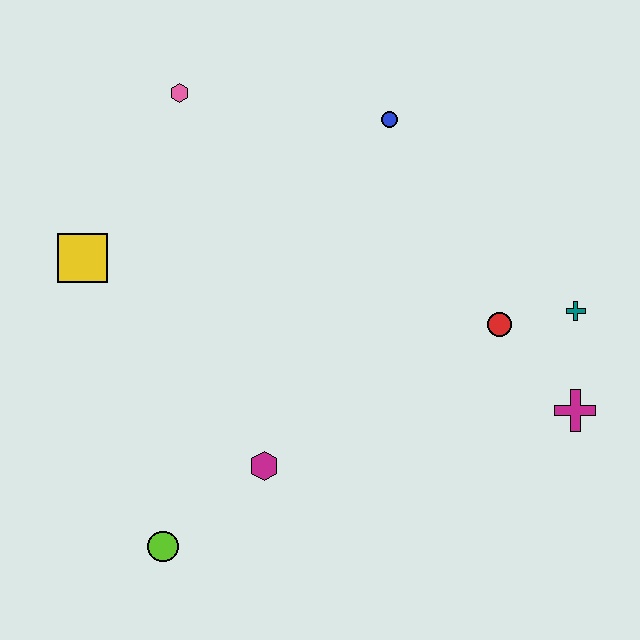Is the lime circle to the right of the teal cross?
No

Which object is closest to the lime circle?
The magenta hexagon is closest to the lime circle.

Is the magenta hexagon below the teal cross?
Yes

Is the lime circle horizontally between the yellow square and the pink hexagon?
Yes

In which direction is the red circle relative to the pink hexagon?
The red circle is to the right of the pink hexagon.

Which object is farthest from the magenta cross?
The yellow square is farthest from the magenta cross.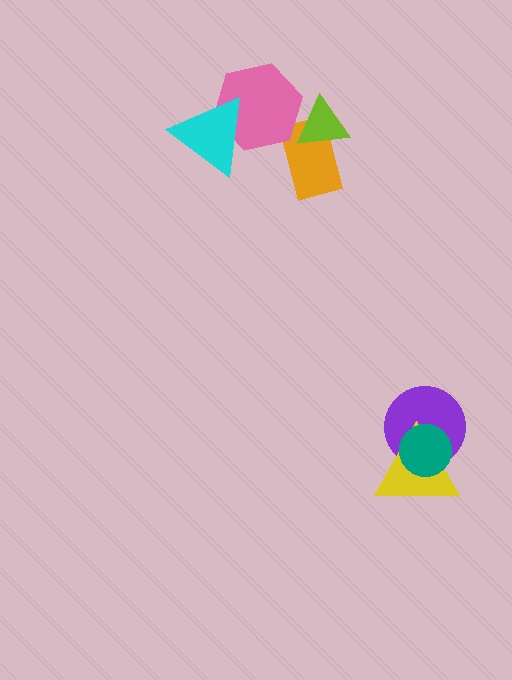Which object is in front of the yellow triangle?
The teal circle is in front of the yellow triangle.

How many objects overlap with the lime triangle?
2 objects overlap with the lime triangle.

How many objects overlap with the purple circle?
2 objects overlap with the purple circle.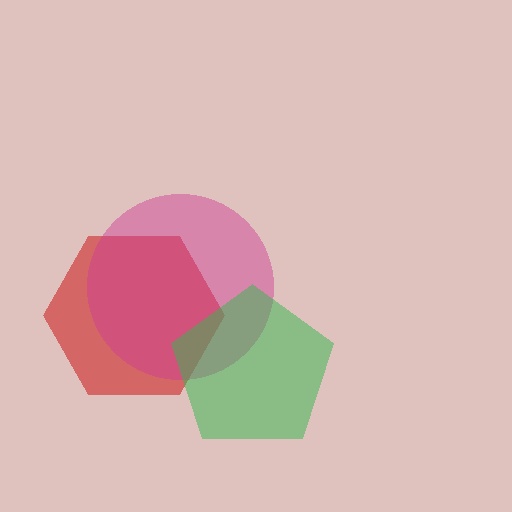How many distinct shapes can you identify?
There are 3 distinct shapes: a red hexagon, a magenta circle, a green pentagon.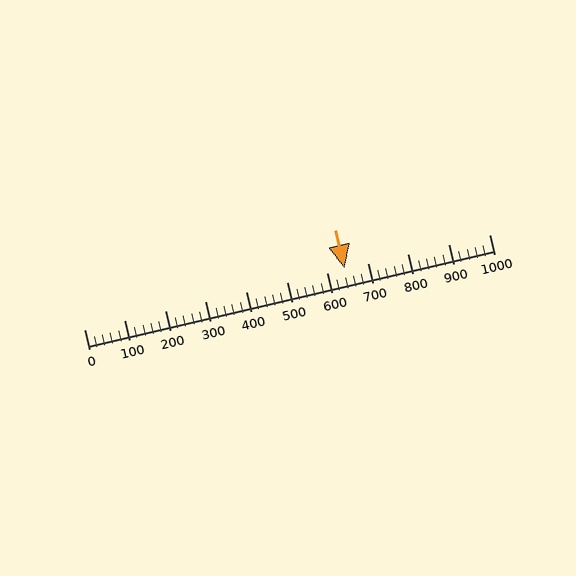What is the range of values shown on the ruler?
The ruler shows values from 0 to 1000.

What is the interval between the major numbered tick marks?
The major tick marks are spaced 100 units apart.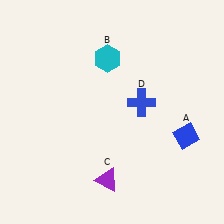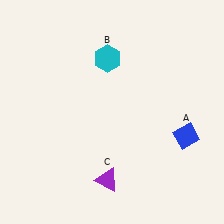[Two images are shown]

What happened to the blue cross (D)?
The blue cross (D) was removed in Image 2. It was in the top-right area of Image 1.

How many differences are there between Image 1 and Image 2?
There is 1 difference between the two images.